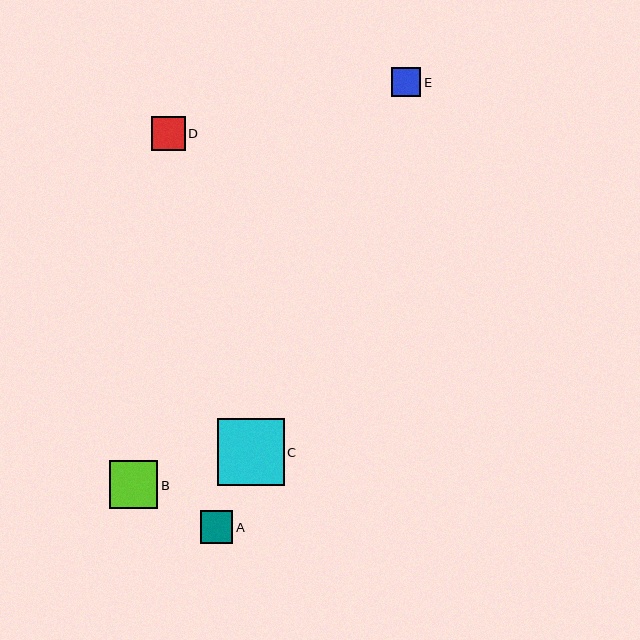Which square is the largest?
Square C is the largest with a size of approximately 67 pixels.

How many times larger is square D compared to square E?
Square D is approximately 1.2 times the size of square E.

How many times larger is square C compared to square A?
Square C is approximately 2.1 times the size of square A.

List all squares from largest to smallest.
From largest to smallest: C, B, D, A, E.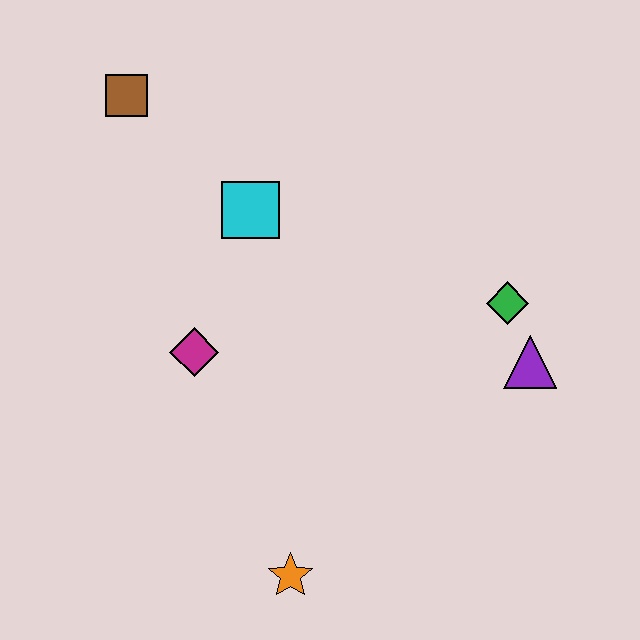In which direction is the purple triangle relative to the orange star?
The purple triangle is to the right of the orange star.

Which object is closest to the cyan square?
The magenta diamond is closest to the cyan square.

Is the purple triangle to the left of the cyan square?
No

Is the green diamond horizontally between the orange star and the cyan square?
No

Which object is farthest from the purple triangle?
The brown square is farthest from the purple triangle.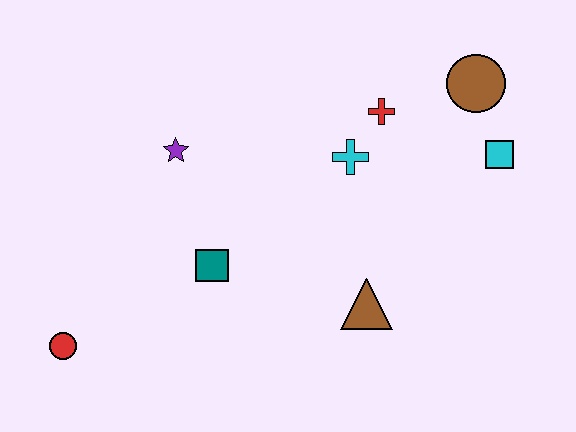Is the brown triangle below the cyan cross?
Yes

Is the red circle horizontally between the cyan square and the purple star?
No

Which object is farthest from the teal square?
The brown circle is farthest from the teal square.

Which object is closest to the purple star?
The teal square is closest to the purple star.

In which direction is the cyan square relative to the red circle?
The cyan square is to the right of the red circle.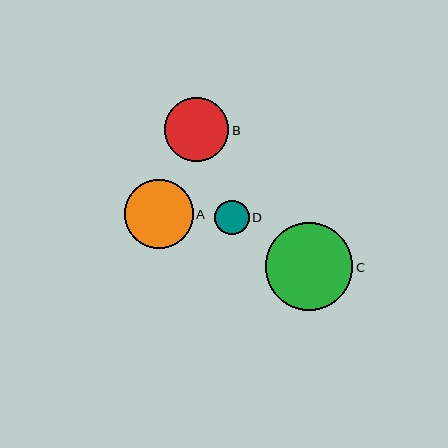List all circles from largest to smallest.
From largest to smallest: C, A, B, D.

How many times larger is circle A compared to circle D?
Circle A is approximately 2.0 times the size of circle D.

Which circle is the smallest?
Circle D is the smallest with a size of approximately 35 pixels.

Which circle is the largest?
Circle C is the largest with a size of approximately 88 pixels.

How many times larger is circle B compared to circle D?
Circle B is approximately 1.8 times the size of circle D.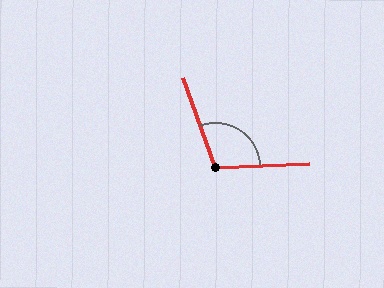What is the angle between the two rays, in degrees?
Approximately 108 degrees.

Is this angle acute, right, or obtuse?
It is obtuse.